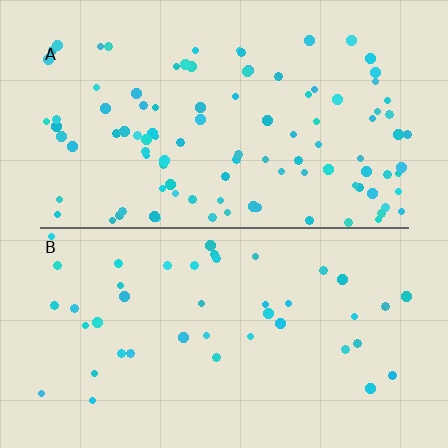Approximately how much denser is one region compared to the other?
Approximately 2.4× — region A over region B.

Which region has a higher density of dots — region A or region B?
A (the top).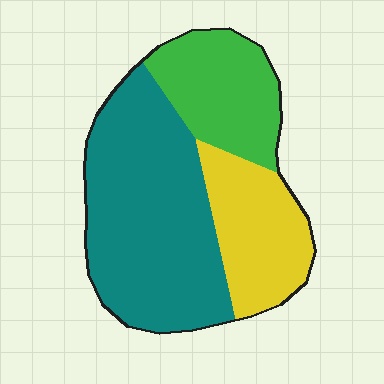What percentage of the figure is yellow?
Yellow covers 24% of the figure.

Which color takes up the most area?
Teal, at roughly 50%.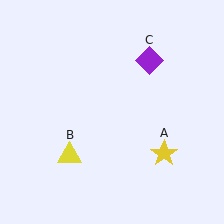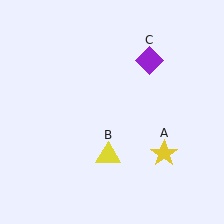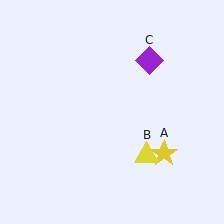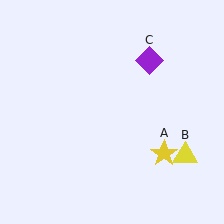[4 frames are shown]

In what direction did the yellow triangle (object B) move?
The yellow triangle (object B) moved right.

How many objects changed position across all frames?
1 object changed position: yellow triangle (object B).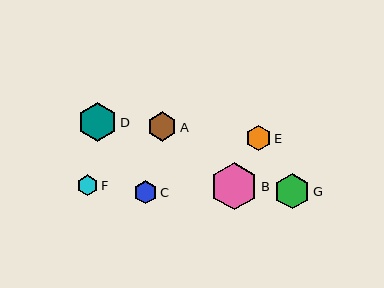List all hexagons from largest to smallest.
From largest to smallest: B, D, G, A, E, C, F.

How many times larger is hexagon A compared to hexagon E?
Hexagon A is approximately 1.2 times the size of hexagon E.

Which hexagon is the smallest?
Hexagon F is the smallest with a size of approximately 21 pixels.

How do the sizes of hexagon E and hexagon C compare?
Hexagon E and hexagon C are approximately the same size.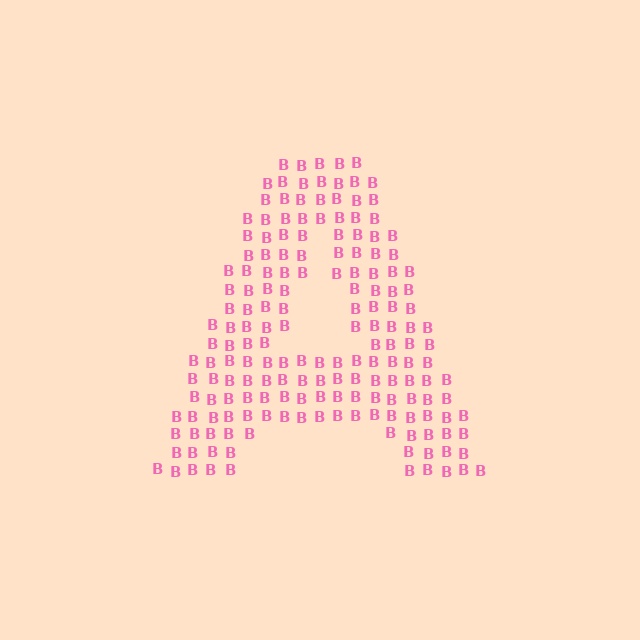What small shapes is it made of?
It is made of small letter B's.